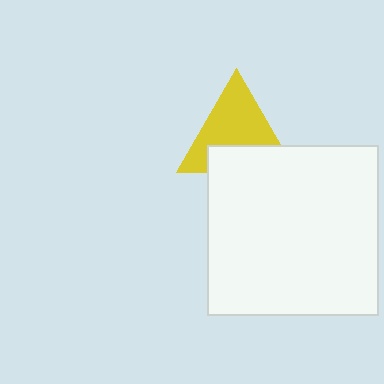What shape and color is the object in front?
The object in front is a white square.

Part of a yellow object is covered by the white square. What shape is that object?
It is a triangle.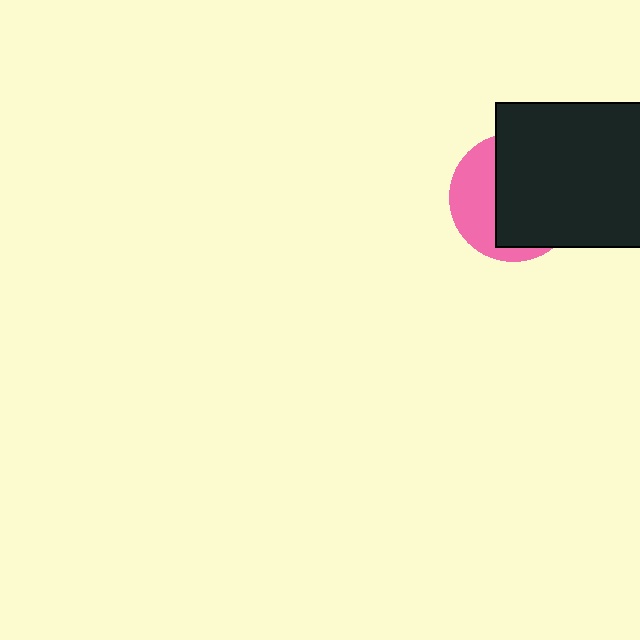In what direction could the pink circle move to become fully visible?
The pink circle could move left. That would shift it out from behind the black rectangle entirely.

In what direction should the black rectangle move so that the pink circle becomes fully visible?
The black rectangle should move right. That is the shortest direction to clear the overlap and leave the pink circle fully visible.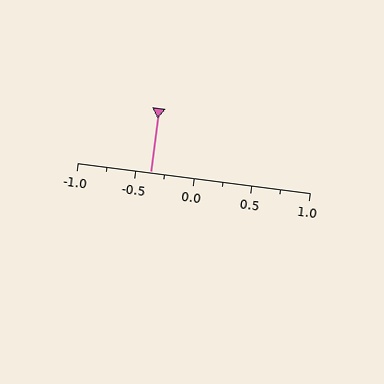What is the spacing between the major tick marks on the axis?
The major ticks are spaced 0.5 apart.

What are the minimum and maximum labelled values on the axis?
The axis runs from -1.0 to 1.0.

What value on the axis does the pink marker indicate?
The marker indicates approximately -0.38.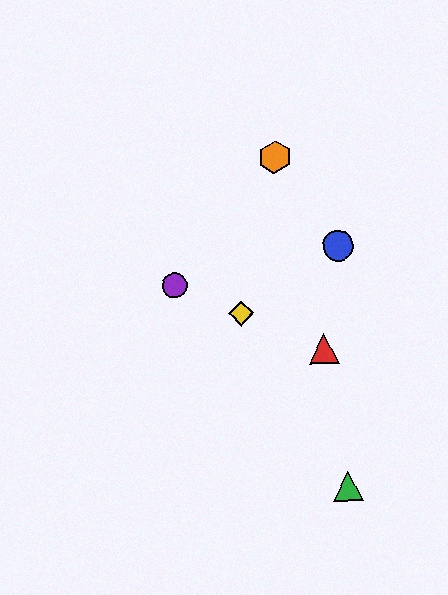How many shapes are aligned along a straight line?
3 shapes (the red triangle, the yellow diamond, the purple circle) are aligned along a straight line.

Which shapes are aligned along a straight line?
The red triangle, the yellow diamond, the purple circle are aligned along a straight line.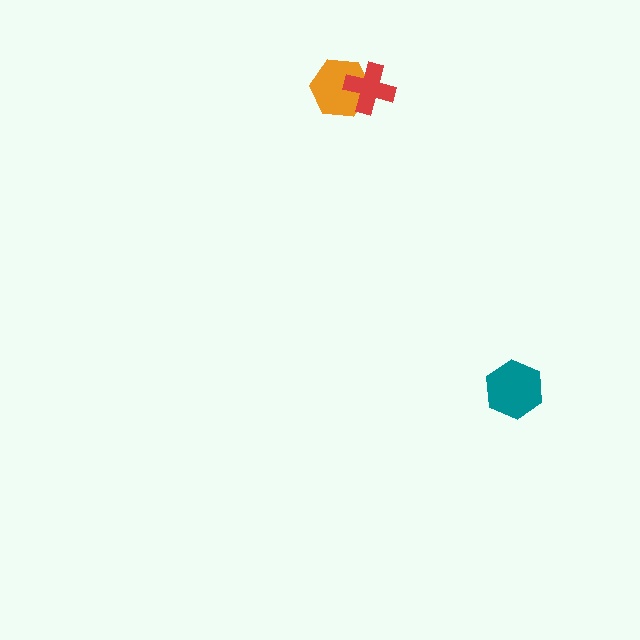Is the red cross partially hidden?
No, no other shape covers it.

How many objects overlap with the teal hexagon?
0 objects overlap with the teal hexagon.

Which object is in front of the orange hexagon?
The red cross is in front of the orange hexagon.